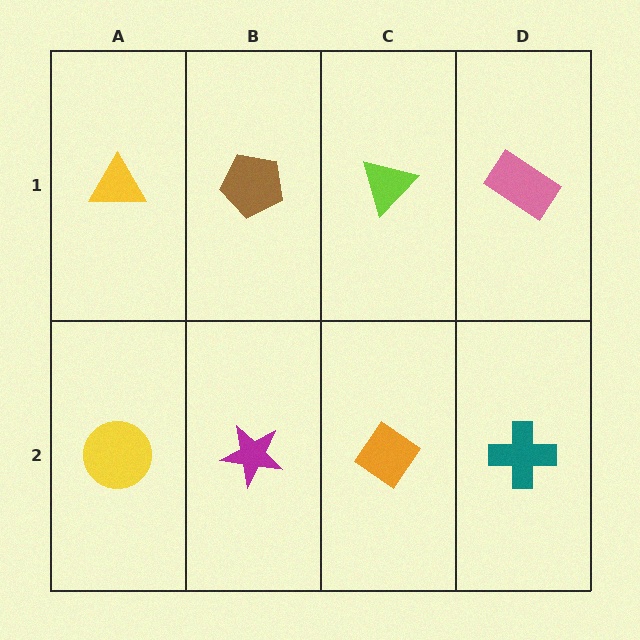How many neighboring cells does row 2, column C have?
3.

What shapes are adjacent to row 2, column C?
A lime triangle (row 1, column C), a magenta star (row 2, column B), a teal cross (row 2, column D).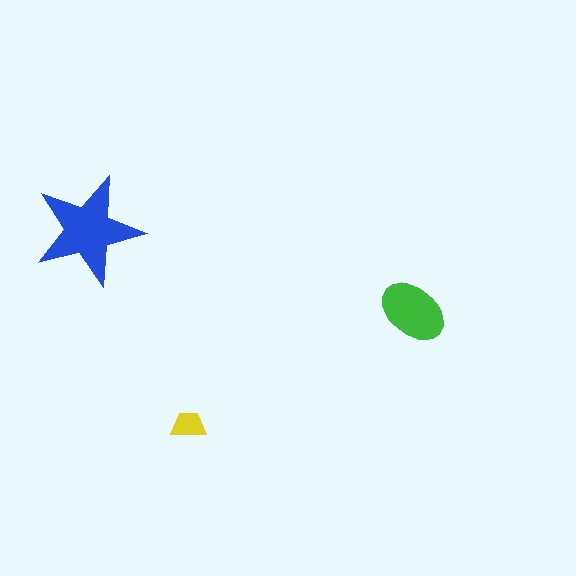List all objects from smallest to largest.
The yellow trapezoid, the green ellipse, the blue star.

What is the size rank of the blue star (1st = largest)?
1st.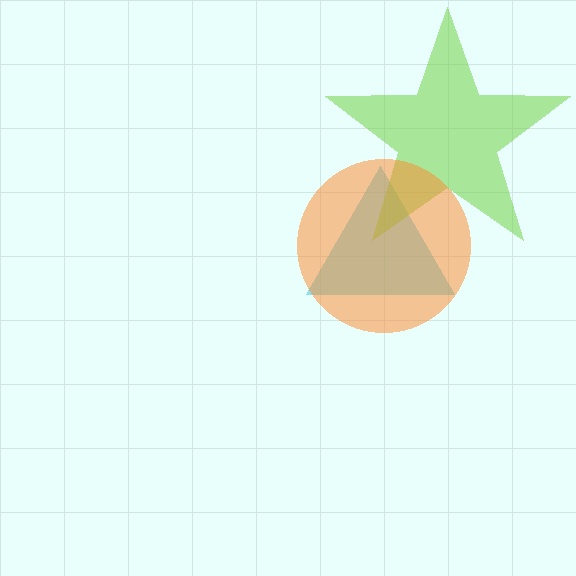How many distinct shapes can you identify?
There are 3 distinct shapes: a cyan triangle, a lime star, an orange circle.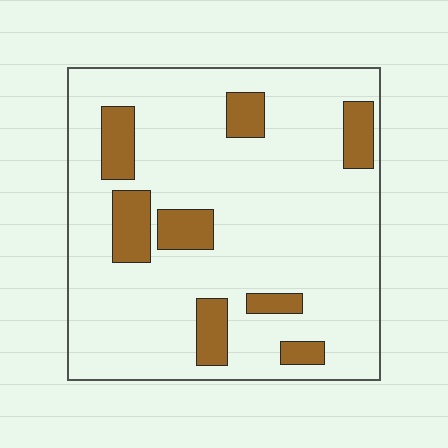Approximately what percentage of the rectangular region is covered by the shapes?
Approximately 15%.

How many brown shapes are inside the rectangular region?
8.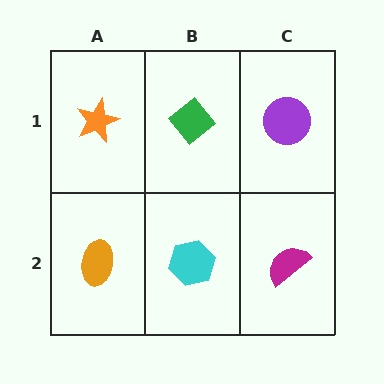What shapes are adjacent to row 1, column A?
An orange ellipse (row 2, column A), a green diamond (row 1, column B).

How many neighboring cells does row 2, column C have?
2.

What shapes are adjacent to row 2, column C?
A purple circle (row 1, column C), a cyan hexagon (row 2, column B).